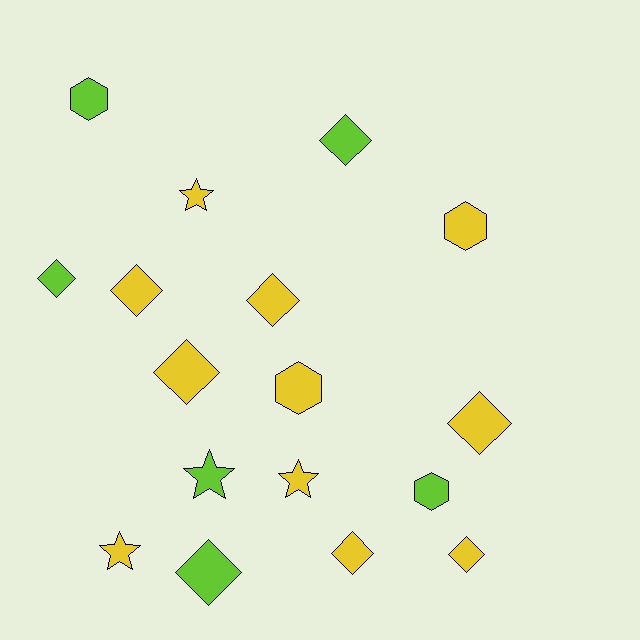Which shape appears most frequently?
Diamond, with 9 objects.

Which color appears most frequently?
Yellow, with 11 objects.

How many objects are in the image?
There are 17 objects.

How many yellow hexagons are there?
There are 2 yellow hexagons.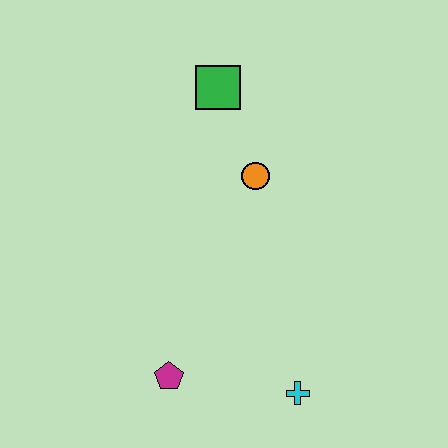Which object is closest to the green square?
The orange circle is closest to the green square.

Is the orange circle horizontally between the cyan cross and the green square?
Yes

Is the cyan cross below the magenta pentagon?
Yes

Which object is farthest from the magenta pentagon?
The green square is farthest from the magenta pentagon.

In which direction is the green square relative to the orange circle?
The green square is above the orange circle.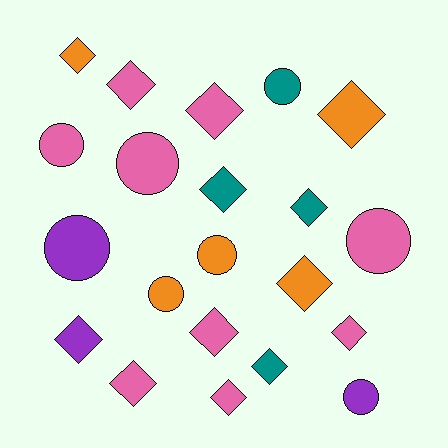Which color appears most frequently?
Pink, with 9 objects.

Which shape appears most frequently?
Diamond, with 13 objects.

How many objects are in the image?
There are 21 objects.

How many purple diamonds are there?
There is 1 purple diamond.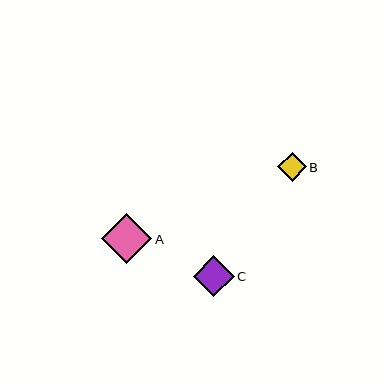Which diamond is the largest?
Diamond A is the largest with a size of approximately 50 pixels.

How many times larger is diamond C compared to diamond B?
Diamond C is approximately 1.4 times the size of diamond B.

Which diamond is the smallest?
Diamond B is the smallest with a size of approximately 28 pixels.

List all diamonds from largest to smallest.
From largest to smallest: A, C, B.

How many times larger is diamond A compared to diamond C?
Diamond A is approximately 1.2 times the size of diamond C.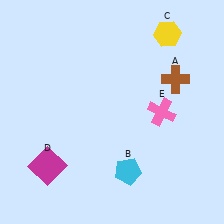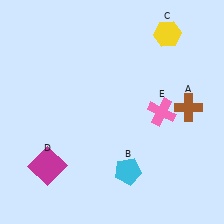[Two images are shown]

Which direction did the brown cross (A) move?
The brown cross (A) moved down.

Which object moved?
The brown cross (A) moved down.